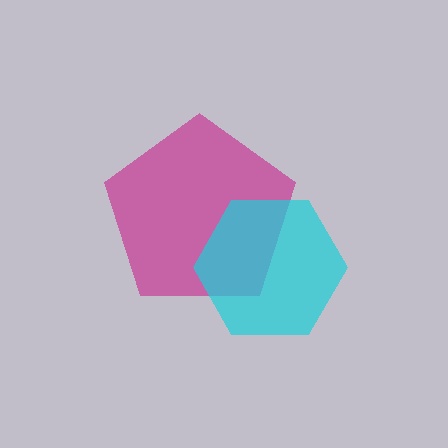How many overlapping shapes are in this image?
There are 2 overlapping shapes in the image.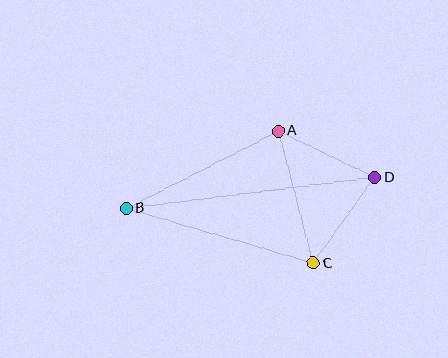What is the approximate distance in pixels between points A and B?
The distance between A and B is approximately 170 pixels.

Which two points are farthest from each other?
Points B and D are farthest from each other.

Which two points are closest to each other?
Points C and D are closest to each other.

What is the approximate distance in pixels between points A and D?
The distance between A and D is approximately 107 pixels.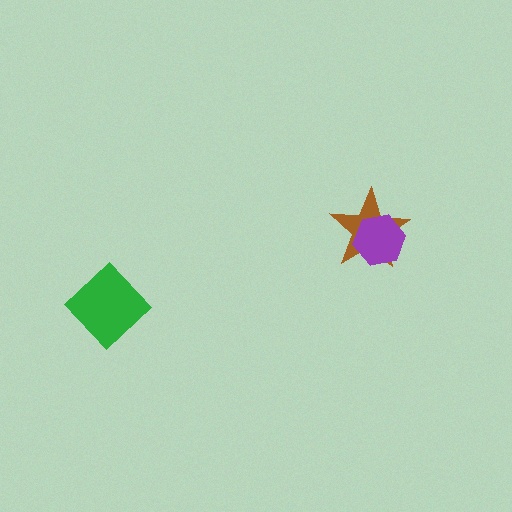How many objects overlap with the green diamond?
0 objects overlap with the green diamond.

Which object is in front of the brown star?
The purple hexagon is in front of the brown star.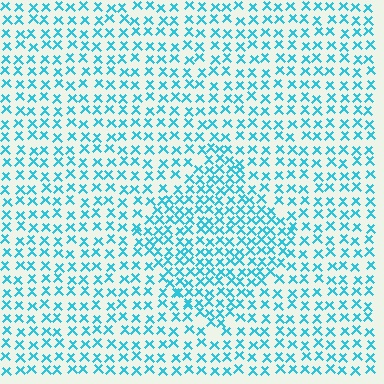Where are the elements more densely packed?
The elements are more densely packed inside the diamond boundary.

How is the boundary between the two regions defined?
The boundary is defined by a change in element density (approximately 1.6x ratio). All elements are the same color, size, and shape.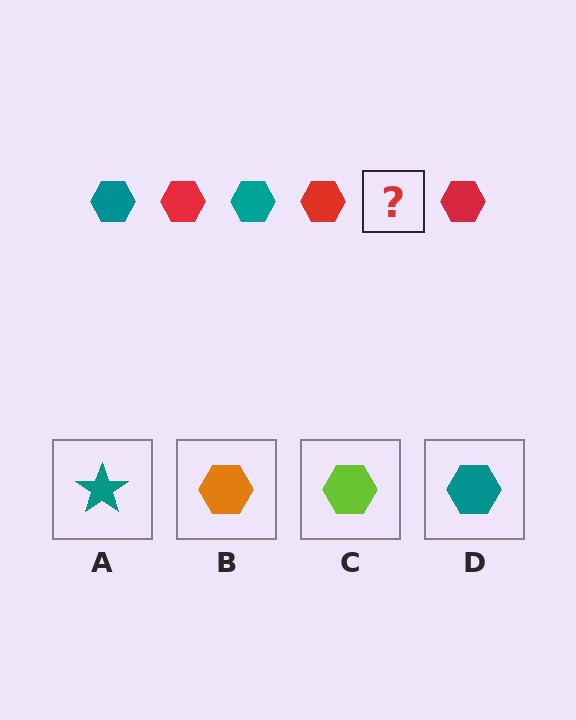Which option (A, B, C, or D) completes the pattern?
D.